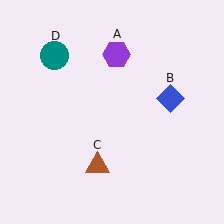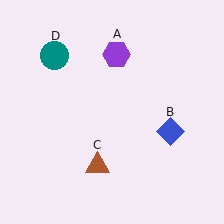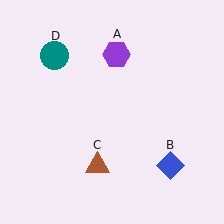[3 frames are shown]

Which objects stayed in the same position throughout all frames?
Purple hexagon (object A) and brown triangle (object C) and teal circle (object D) remained stationary.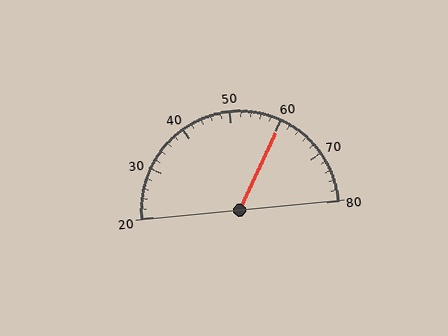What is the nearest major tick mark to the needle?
The nearest major tick mark is 60.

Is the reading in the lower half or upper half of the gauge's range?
The reading is in the upper half of the range (20 to 80).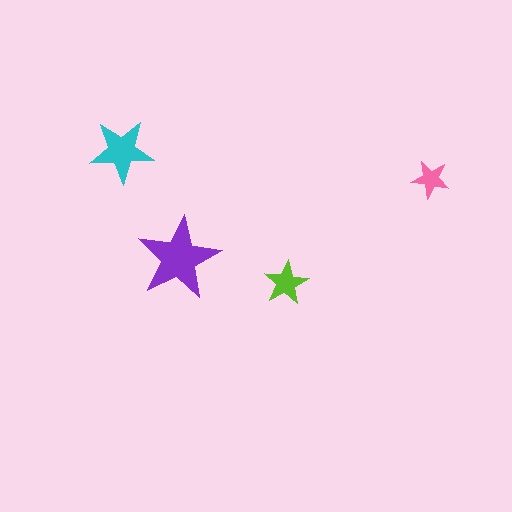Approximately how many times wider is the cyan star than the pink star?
About 1.5 times wider.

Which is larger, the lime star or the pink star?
The lime one.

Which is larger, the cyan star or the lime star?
The cyan one.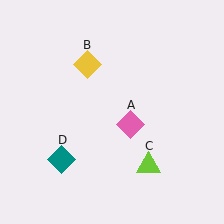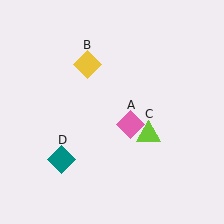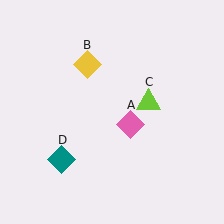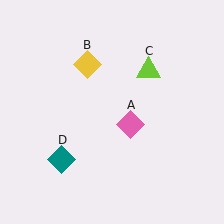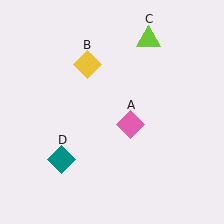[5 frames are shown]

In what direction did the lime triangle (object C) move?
The lime triangle (object C) moved up.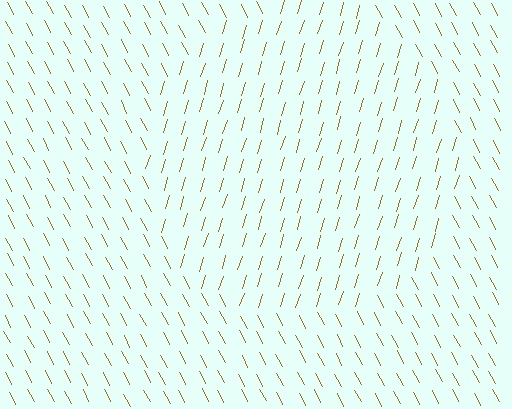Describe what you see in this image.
The image is filled with small brown line segments. A circle region in the image has lines oriented differently from the surrounding lines, creating a visible texture boundary.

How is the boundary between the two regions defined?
The boundary is defined purely by a change in line orientation (approximately 45 degrees difference). All lines are the same color and thickness.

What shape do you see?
I see a circle.